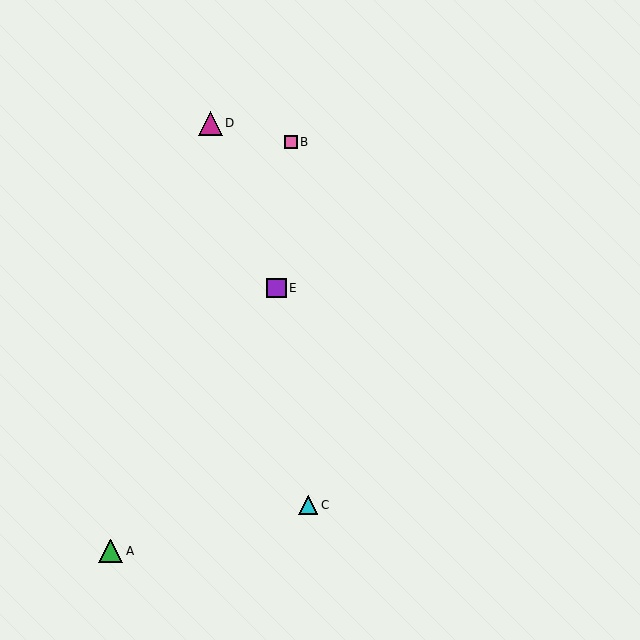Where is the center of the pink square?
The center of the pink square is at (291, 142).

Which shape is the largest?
The magenta triangle (labeled D) is the largest.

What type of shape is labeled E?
Shape E is a purple square.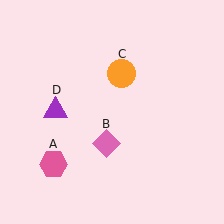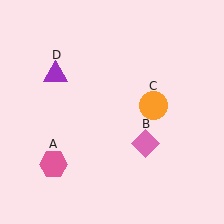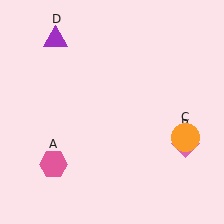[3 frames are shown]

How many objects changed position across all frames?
3 objects changed position: pink diamond (object B), orange circle (object C), purple triangle (object D).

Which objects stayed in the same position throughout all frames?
Pink hexagon (object A) remained stationary.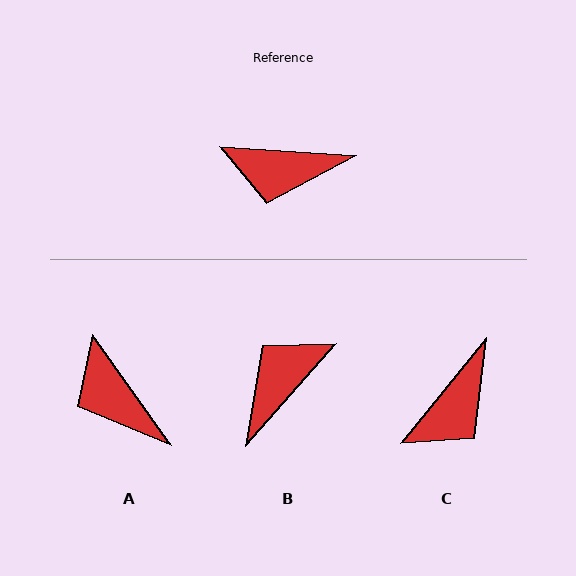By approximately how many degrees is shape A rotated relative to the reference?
Approximately 51 degrees clockwise.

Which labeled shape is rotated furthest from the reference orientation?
B, about 128 degrees away.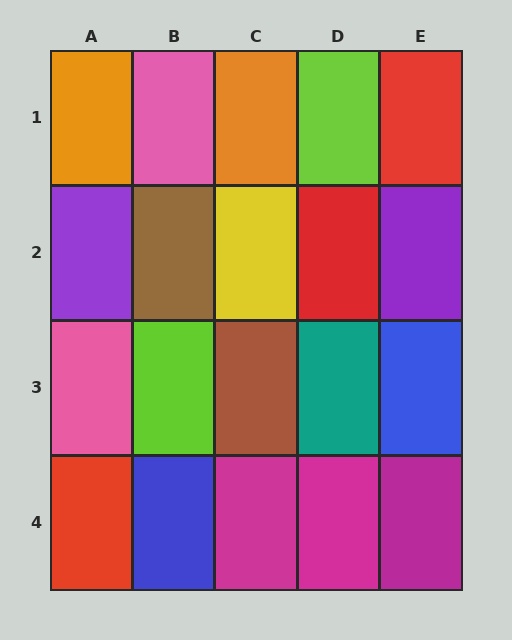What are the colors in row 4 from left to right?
Red, blue, magenta, magenta, magenta.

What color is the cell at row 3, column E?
Blue.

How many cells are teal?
1 cell is teal.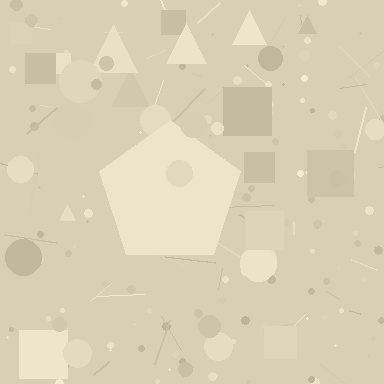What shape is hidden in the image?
A pentagon is hidden in the image.